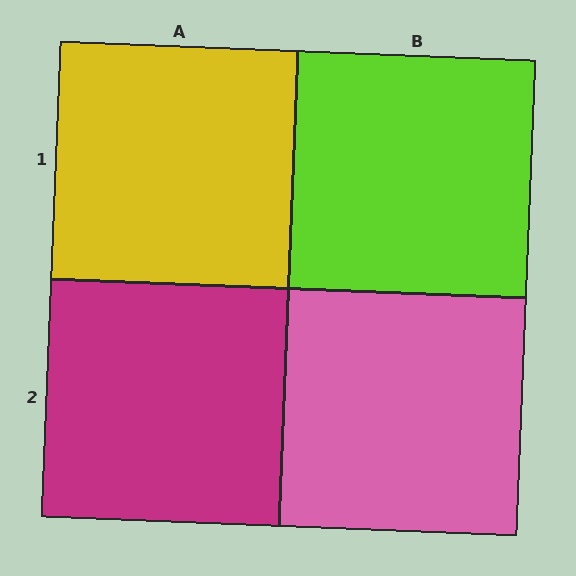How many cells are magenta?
1 cell is magenta.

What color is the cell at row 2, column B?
Pink.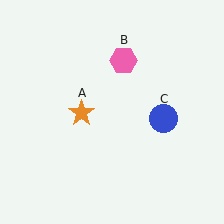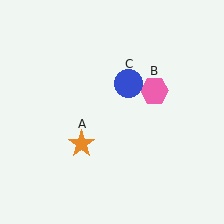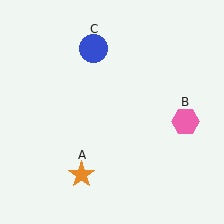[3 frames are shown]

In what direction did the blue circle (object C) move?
The blue circle (object C) moved up and to the left.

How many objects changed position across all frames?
3 objects changed position: orange star (object A), pink hexagon (object B), blue circle (object C).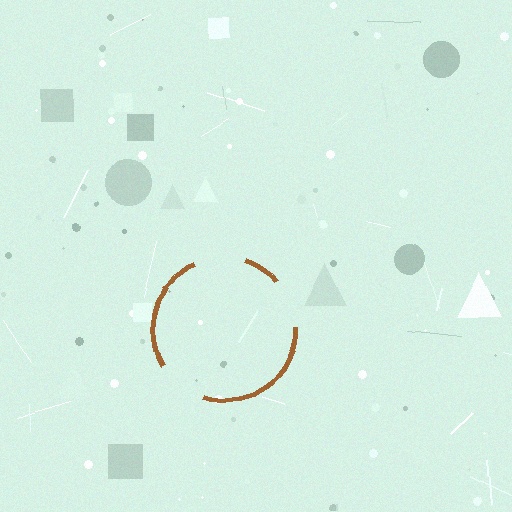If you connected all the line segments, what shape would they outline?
They would outline a circle.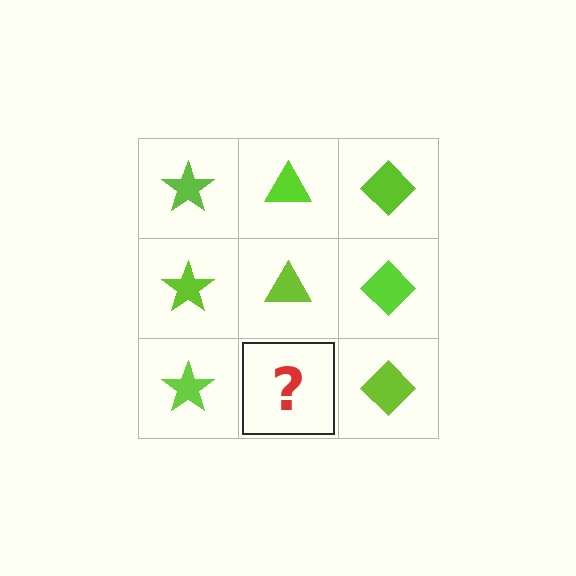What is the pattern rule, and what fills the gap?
The rule is that each column has a consistent shape. The gap should be filled with a lime triangle.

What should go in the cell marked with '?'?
The missing cell should contain a lime triangle.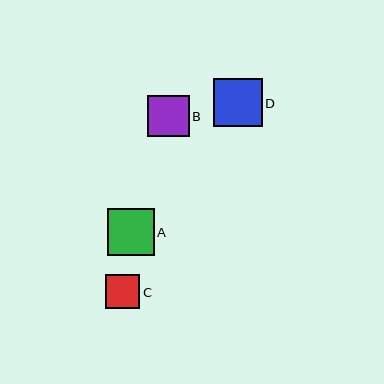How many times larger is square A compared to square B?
Square A is approximately 1.1 times the size of square B.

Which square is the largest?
Square D is the largest with a size of approximately 48 pixels.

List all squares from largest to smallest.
From largest to smallest: D, A, B, C.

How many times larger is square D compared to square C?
Square D is approximately 1.4 times the size of square C.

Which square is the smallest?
Square C is the smallest with a size of approximately 34 pixels.